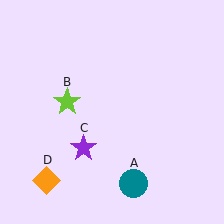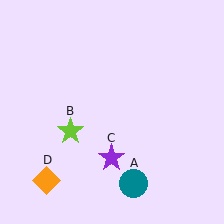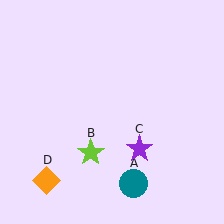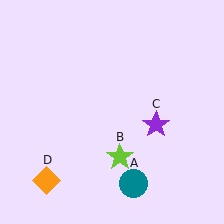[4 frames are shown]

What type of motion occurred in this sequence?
The lime star (object B), purple star (object C) rotated counterclockwise around the center of the scene.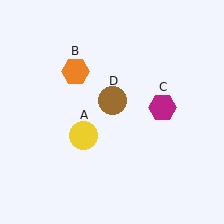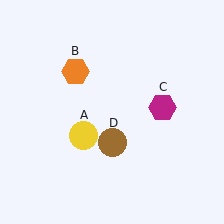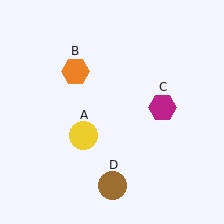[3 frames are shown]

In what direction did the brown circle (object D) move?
The brown circle (object D) moved down.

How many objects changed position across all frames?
1 object changed position: brown circle (object D).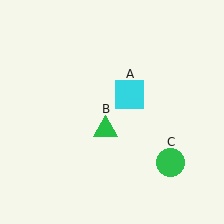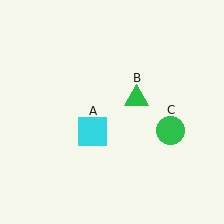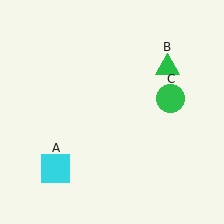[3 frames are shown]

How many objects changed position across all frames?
3 objects changed position: cyan square (object A), green triangle (object B), green circle (object C).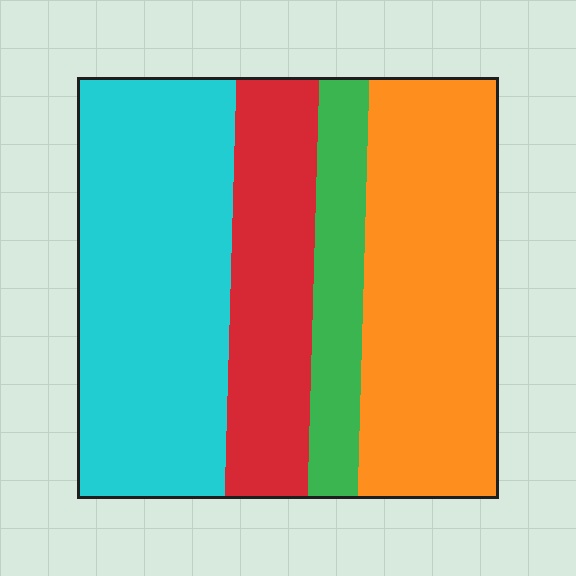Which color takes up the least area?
Green, at roughly 10%.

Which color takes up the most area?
Cyan, at roughly 35%.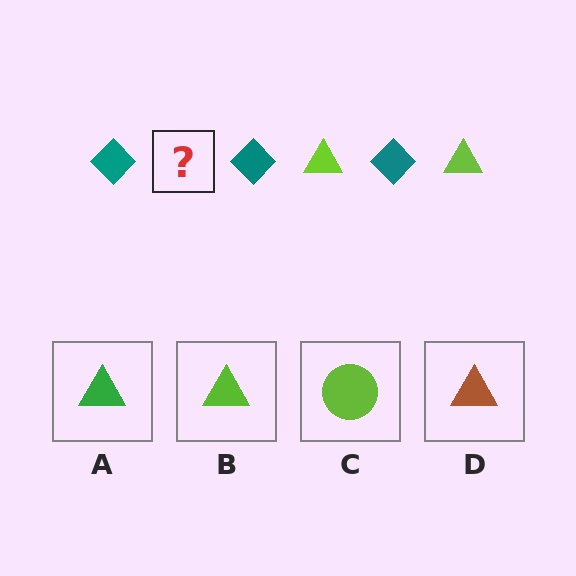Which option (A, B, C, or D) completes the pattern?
B.